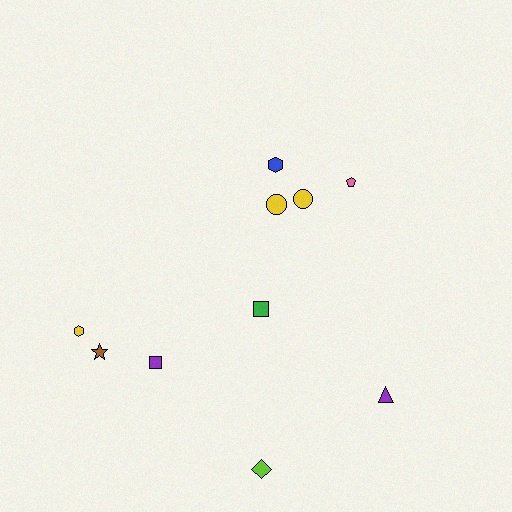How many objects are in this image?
There are 10 objects.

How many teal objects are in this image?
There are no teal objects.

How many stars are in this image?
There is 1 star.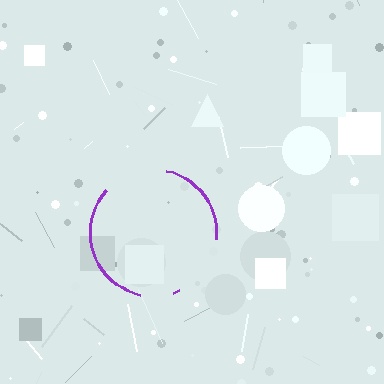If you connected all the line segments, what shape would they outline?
They would outline a circle.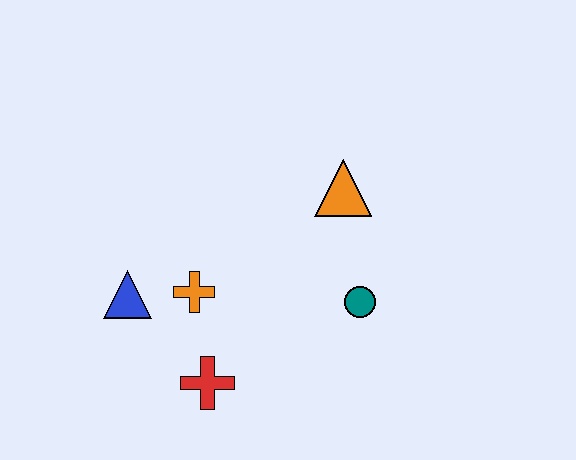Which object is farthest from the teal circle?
The blue triangle is farthest from the teal circle.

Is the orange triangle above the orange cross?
Yes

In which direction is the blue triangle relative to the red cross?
The blue triangle is above the red cross.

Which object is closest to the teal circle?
The orange triangle is closest to the teal circle.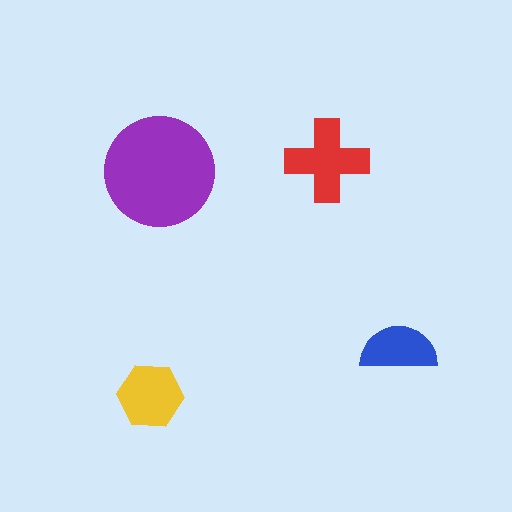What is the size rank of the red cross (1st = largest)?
2nd.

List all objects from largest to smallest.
The purple circle, the red cross, the yellow hexagon, the blue semicircle.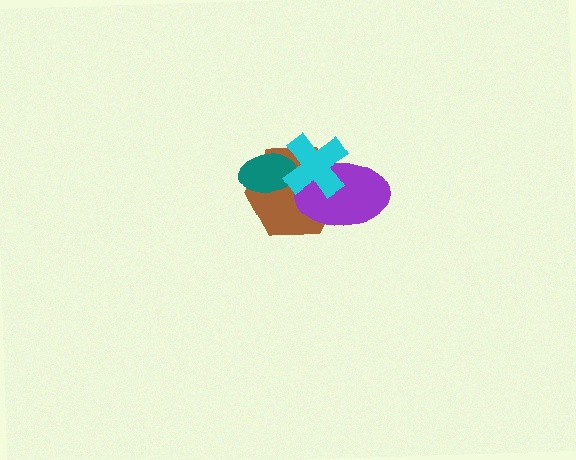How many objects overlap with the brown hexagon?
3 objects overlap with the brown hexagon.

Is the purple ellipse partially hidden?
Yes, it is partially covered by another shape.